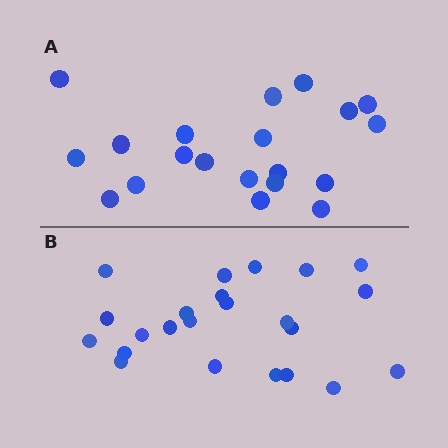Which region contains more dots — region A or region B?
Region B (the bottom region) has more dots.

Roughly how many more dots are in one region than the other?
Region B has just a few more — roughly 2 or 3 more dots than region A.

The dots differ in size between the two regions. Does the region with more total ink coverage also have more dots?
No. Region A has more total ink coverage because its dots are larger, but region B actually contains more individual dots. Total area can be misleading — the number of items is what matters here.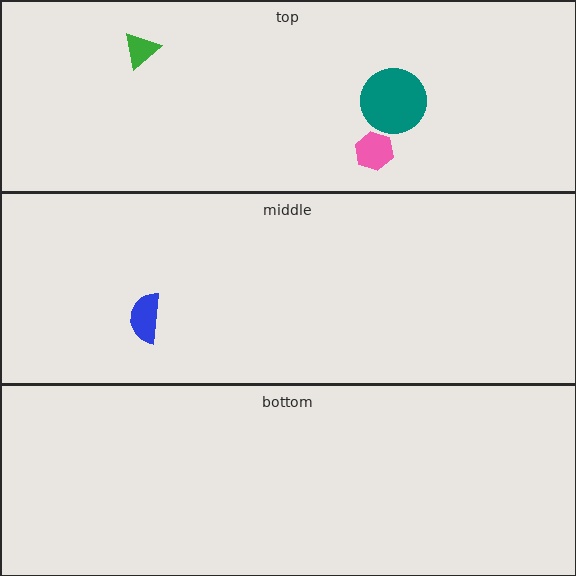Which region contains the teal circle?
The top region.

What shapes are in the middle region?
The blue semicircle.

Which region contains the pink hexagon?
The top region.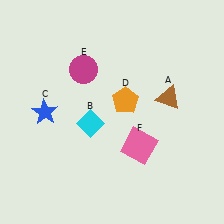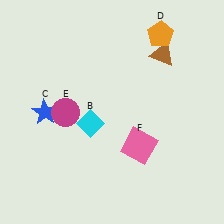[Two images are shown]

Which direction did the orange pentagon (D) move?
The orange pentagon (D) moved up.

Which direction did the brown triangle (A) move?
The brown triangle (A) moved up.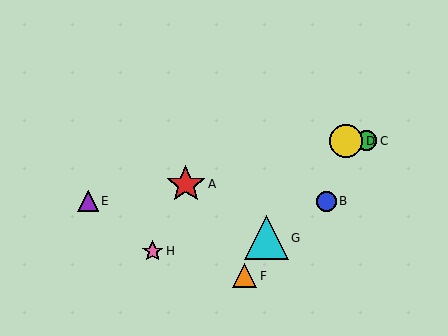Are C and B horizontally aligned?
No, C is at y≈141 and B is at y≈201.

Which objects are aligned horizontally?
Objects C, D are aligned horizontally.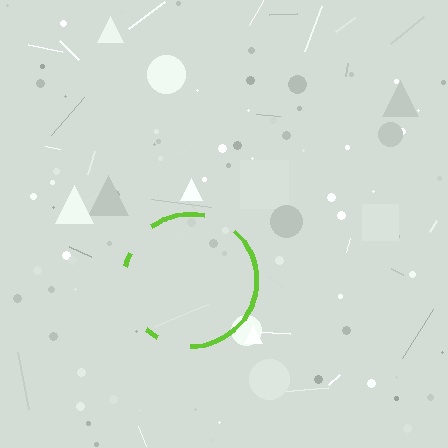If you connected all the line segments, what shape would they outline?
They would outline a circle.